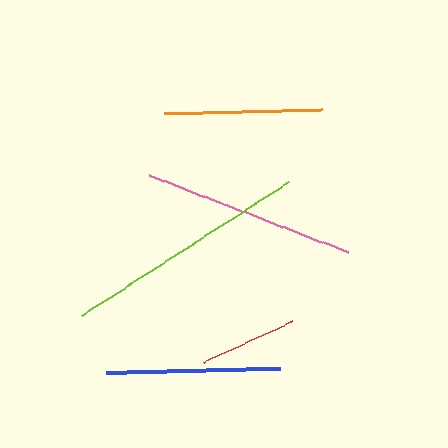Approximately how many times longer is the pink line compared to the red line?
The pink line is approximately 2.2 times the length of the red line.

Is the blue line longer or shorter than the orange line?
The blue line is longer than the orange line.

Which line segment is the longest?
The lime line is the longest at approximately 246 pixels.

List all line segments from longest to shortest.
From longest to shortest: lime, pink, blue, orange, red.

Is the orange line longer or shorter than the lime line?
The lime line is longer than the orange line.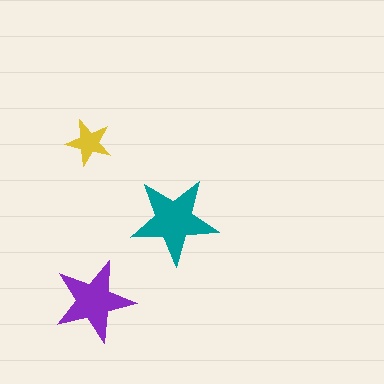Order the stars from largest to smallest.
the teal one, the purple one, the yellow one.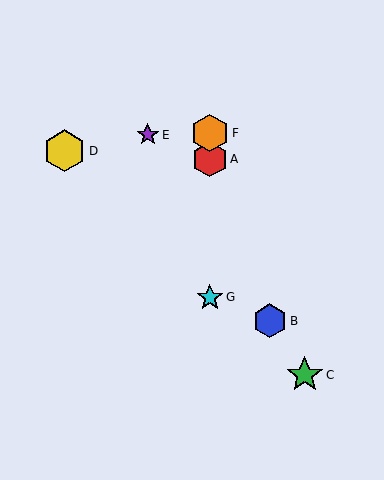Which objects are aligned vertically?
Objects A, F, G are aligned vertically.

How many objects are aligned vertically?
3 objects (A, F, G) are aligned vertically.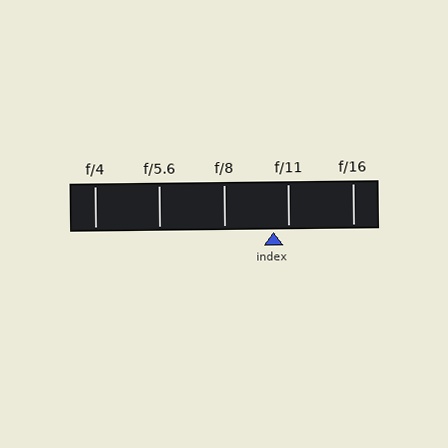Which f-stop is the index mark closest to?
The index mark is closest to f/11.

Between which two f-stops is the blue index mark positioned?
The index mark is between f/8 and f/11.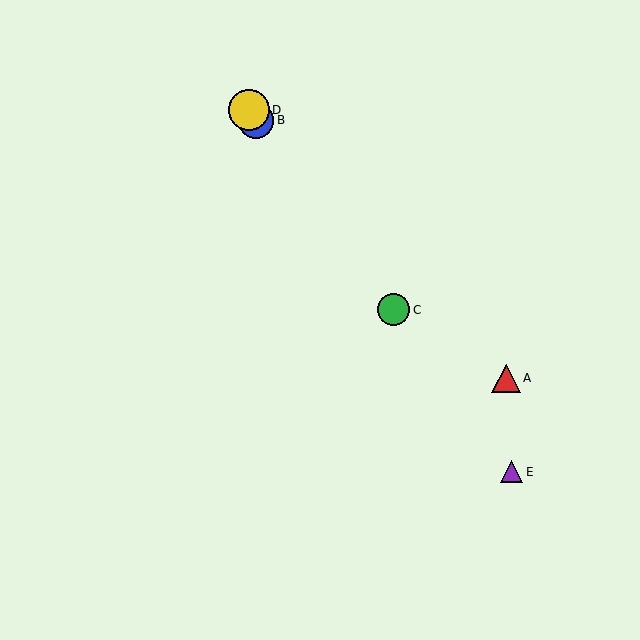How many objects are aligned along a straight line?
4 objects (B, C, D, E) are aligned along a straight line.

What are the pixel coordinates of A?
Object A is at (506, 378).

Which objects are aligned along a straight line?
Objects B, C, D, E are aligned along a straight line.